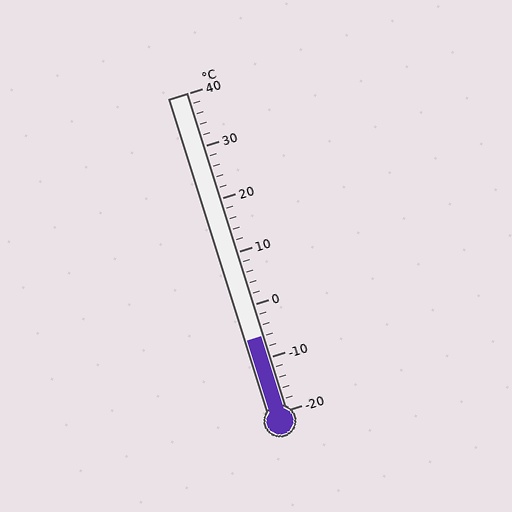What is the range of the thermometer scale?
The thermometer scale ranges from -20°C to 40°C.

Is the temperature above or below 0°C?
The temperature is below 0°C.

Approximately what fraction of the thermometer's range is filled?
The thermometer is filled to approximately 25% of its range.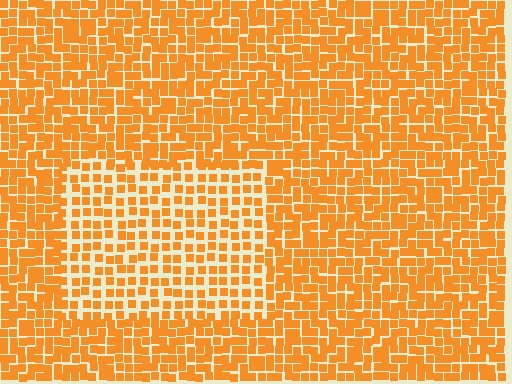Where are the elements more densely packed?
The elements are more densely packed outside the rectangle boundary.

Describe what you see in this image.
The image contains small orange elements arranged at two different densities. A rectangle-shaped region is visible where the elements are less densely packed than the surrounding area.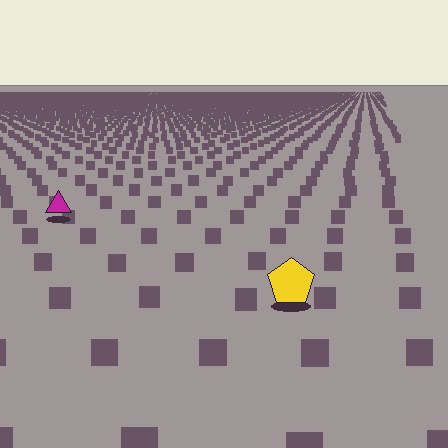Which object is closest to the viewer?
The yellow pentagon is closest. The texture marks near it are larger and more spread out.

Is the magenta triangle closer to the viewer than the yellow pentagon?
No. The yellow pentagon is closer — you can tell from the texture gradient: the ground texture is coarser near it.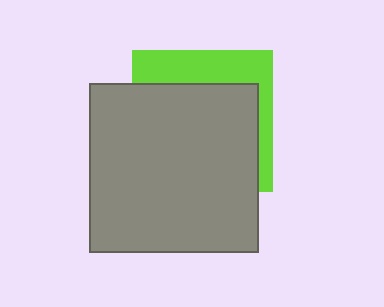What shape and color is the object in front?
The object in front is a gray square.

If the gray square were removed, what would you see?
You would see the complete lime square.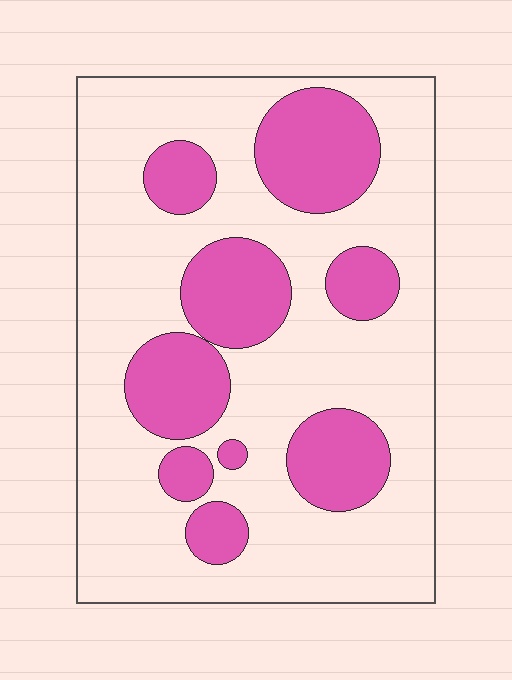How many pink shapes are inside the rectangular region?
9.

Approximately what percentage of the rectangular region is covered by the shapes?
Approximately 30%.